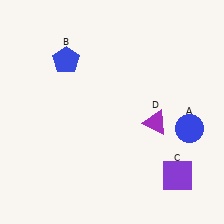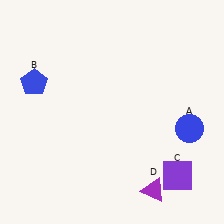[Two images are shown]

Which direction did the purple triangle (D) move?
The purple triangle (D) moved down.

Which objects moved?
The objects that moved are: the blue pentagon (B), the purple triangle (D).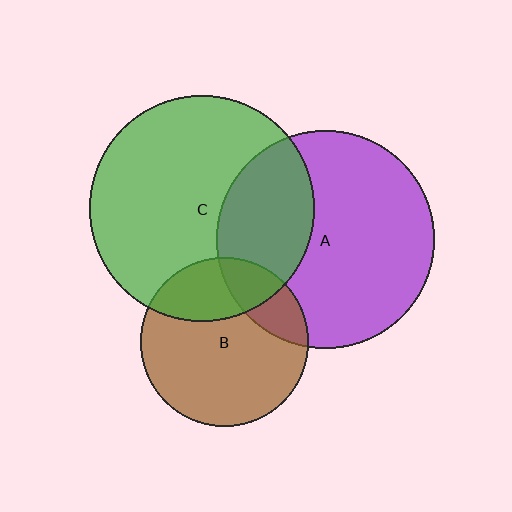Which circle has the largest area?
Circle C (green).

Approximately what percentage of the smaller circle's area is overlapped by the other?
Approximately 20%.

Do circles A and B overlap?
Yes.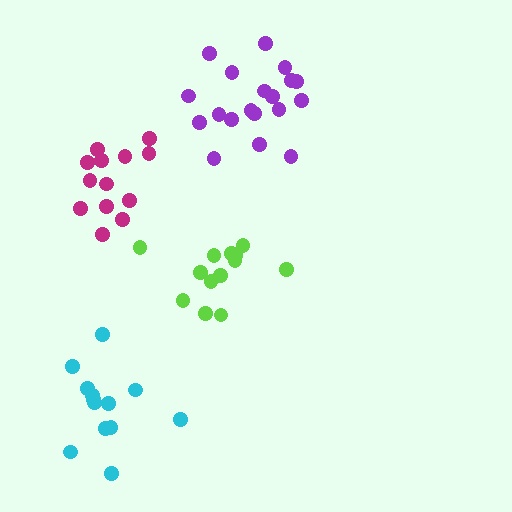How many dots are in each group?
Group 1: 19 dots, Group 2: 13 dots, Group 3: 13 dots, Group 4: 13 dots (58 total).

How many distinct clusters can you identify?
There are 4 distinct clusters.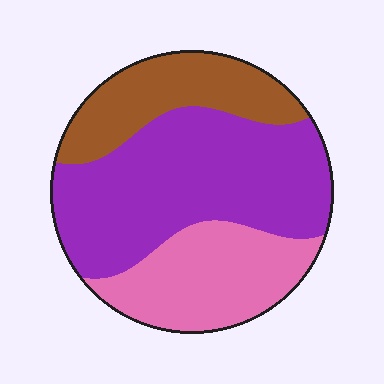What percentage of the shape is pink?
Pink covers roughly 25% of the shape.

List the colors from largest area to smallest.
From largest to smallest: purple, pink, brown.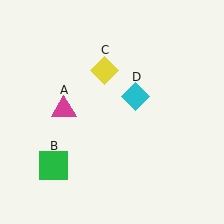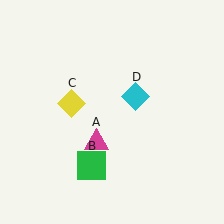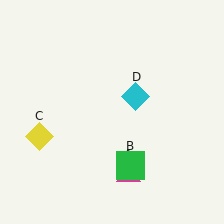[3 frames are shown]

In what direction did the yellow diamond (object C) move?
The yellow diamond (object C) moved down and to the left.